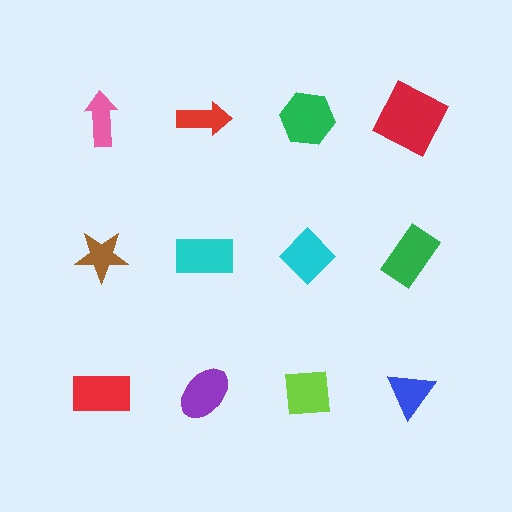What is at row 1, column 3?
A green hexagon.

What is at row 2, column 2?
A cyan rectangle.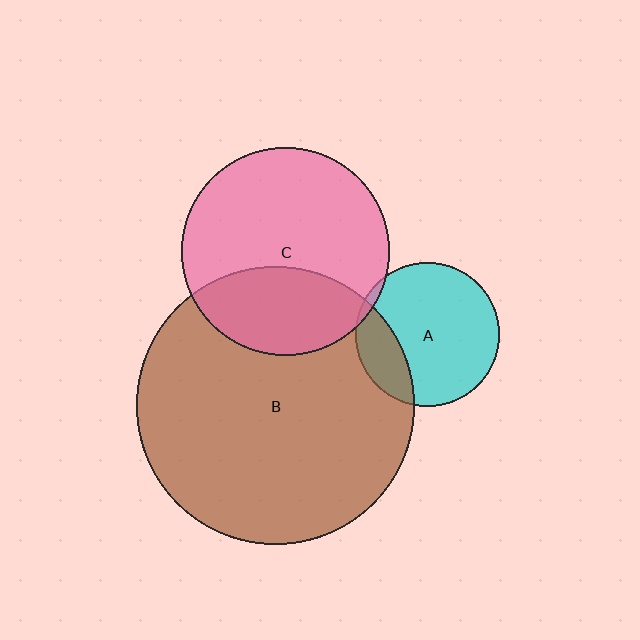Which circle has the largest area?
Circle B (brown).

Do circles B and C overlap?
Yes.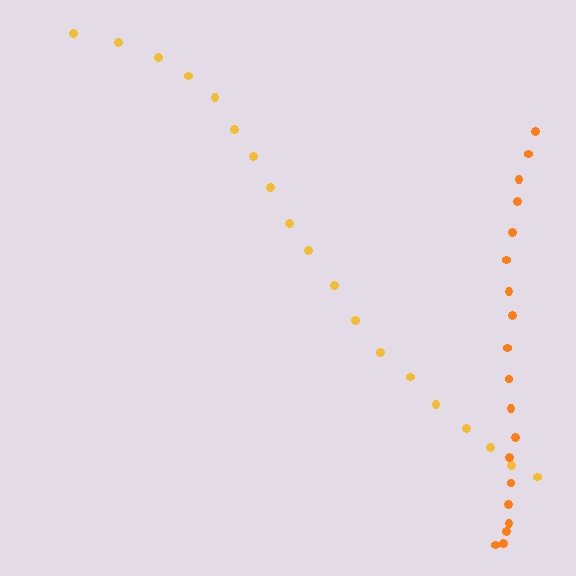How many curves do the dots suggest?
There are 2 distinct paths.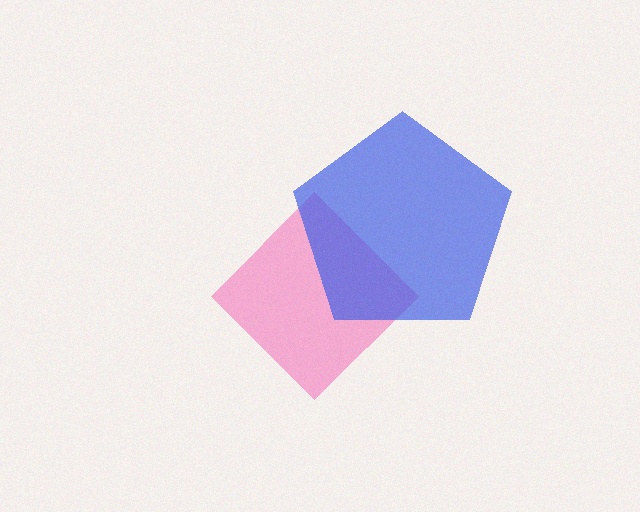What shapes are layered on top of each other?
The layered shapes are: a pink diamond, a blue pentagon.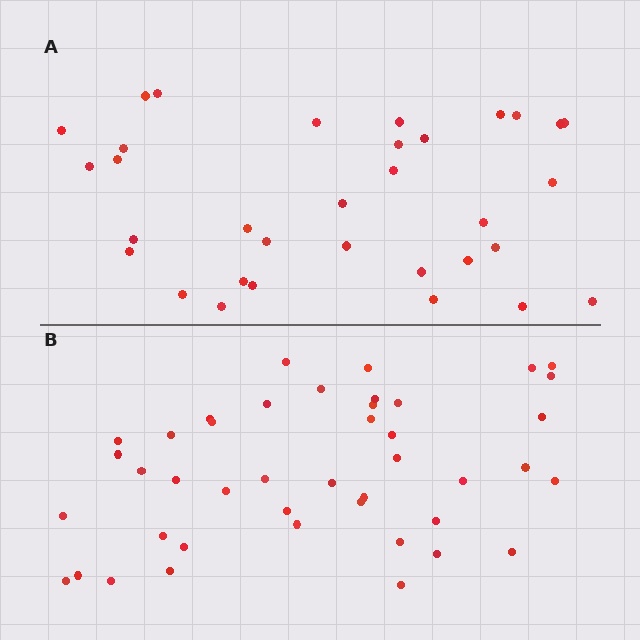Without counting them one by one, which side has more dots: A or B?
Region B (the bottom region) has more dots.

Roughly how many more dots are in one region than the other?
Region B has roughly 10 or so more dots than region A.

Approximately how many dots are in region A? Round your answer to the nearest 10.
About 30 dots. (The exact count is 33, which rounds to 30.)